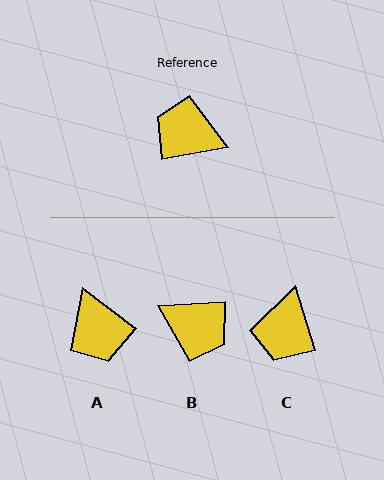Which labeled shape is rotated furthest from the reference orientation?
B, about 173 degrees away.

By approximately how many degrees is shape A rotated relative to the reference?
Approximately 133 degrees counter-clockwise.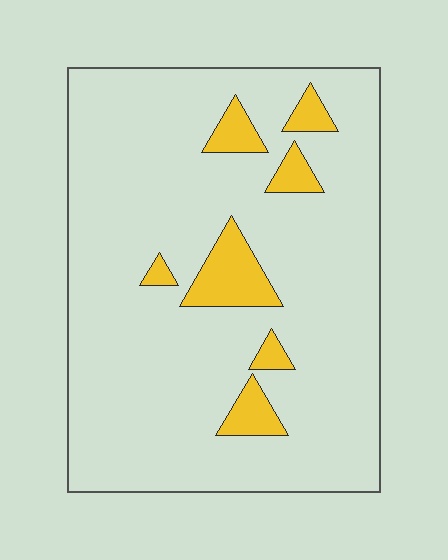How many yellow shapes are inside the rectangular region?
7.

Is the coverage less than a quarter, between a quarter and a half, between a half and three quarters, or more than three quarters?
Less than a quarter.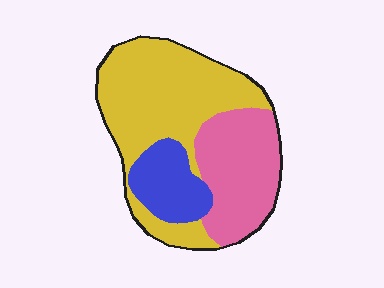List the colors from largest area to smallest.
From largest to smallest: yellow, pink, blue.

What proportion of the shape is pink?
Pink takes up between a sixth and a third of the shape.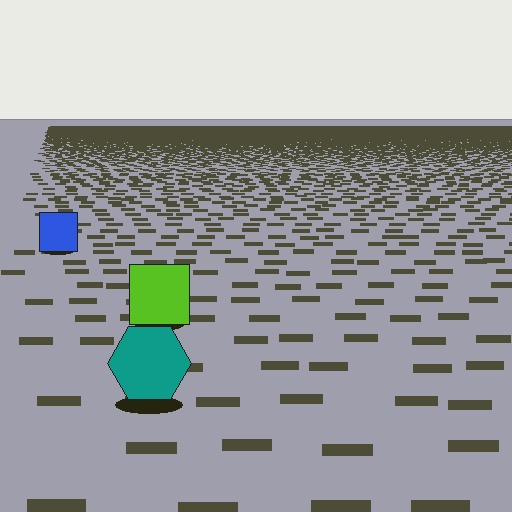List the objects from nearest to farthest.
From nearest to farthest: the teal hexagon, the lime square, the blue square.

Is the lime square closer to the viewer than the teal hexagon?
No. The teal hexagon is closer — you can tell from the texture gradient: the ground texture is coarser near it.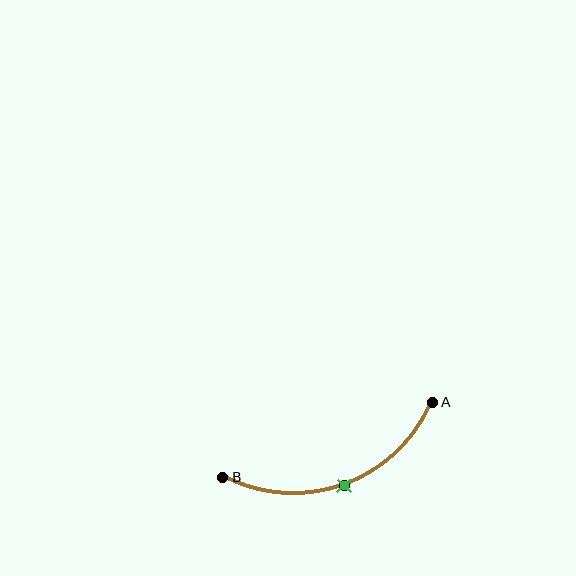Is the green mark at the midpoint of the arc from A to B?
Yes. The green mark lies on the arc at equal arc-length from both A and B — it is the arc midpoint.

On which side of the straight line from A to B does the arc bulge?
The arc bulges below the straight line connecting A and B.